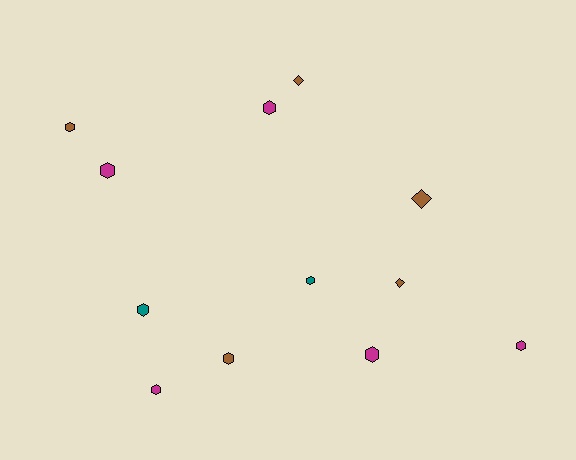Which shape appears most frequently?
Hexagon, with 9 objects.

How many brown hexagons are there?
There are 2 brown hexagons.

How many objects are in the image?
There are 12 objects.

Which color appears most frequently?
Brown, with 5 objects.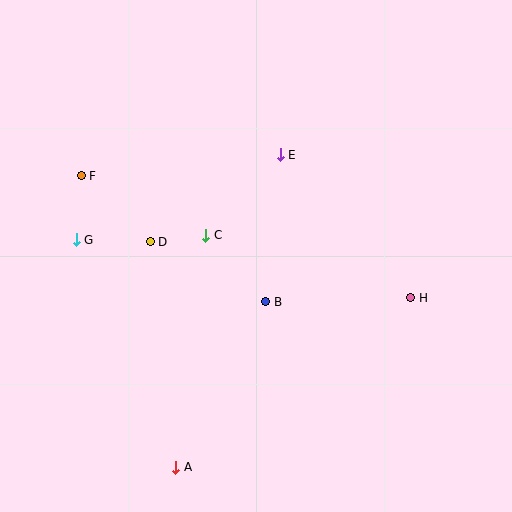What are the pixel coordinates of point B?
Point B is at (266, 302).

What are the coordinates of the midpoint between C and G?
The midpoint between C and G is at (141, 238).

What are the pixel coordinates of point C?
Point C is at (206, 235).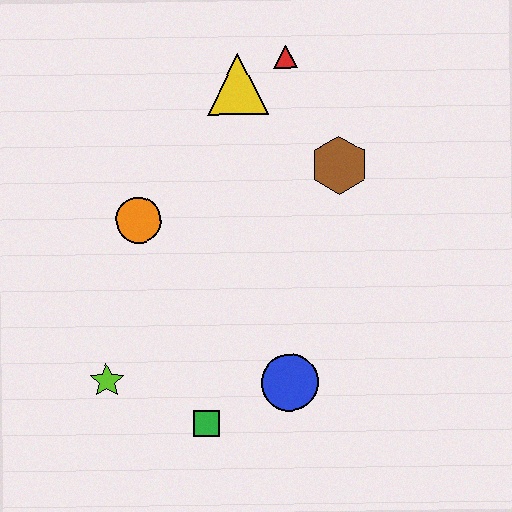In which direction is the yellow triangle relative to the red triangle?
The yellow triangle is to the left of the red triangle.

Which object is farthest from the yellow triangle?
The green square is farthest from the yellow triangle.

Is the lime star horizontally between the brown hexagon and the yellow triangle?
No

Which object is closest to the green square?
The blue circle is closest to the green square.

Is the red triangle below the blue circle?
No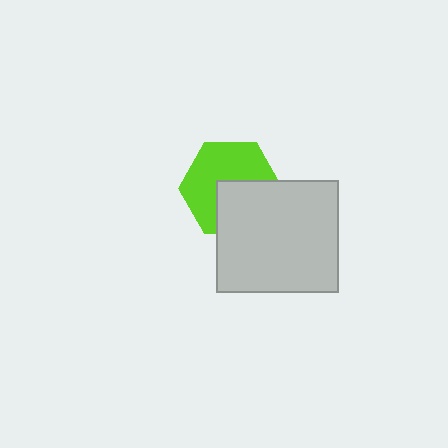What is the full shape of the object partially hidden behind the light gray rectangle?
The partially hidden object is a lime hexagon.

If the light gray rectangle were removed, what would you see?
You would see the complete lime hexagon.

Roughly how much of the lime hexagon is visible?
About half of it is visible (roughly 58%).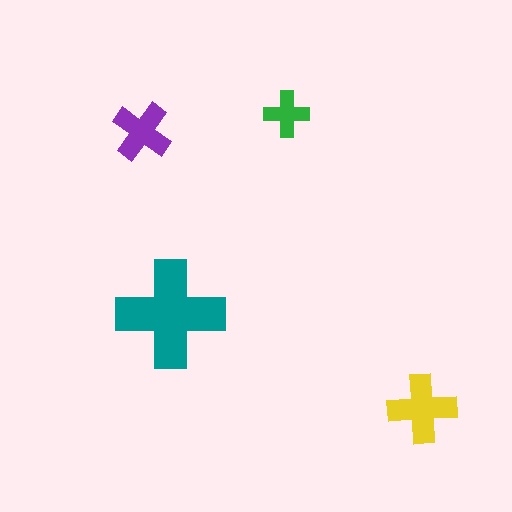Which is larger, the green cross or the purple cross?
The purple one.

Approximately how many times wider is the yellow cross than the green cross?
About 1.5 times wider.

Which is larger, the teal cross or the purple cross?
The teal one.